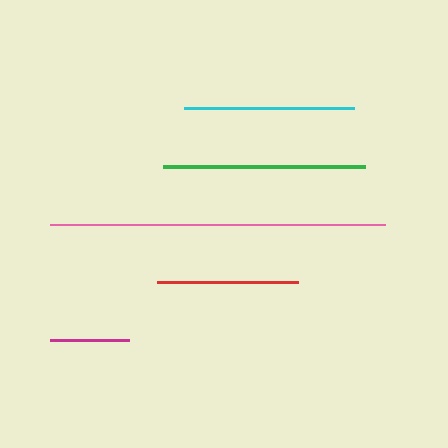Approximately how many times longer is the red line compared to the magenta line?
The red line is approximately 1.8 times the length of the magenta line.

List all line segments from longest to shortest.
From longest to shortest: pink, green, cyan, red, magenta.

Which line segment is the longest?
The pink line is the longest at approximately 335 pixels.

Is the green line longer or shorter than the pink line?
The pink line is longer than the green line.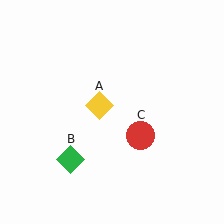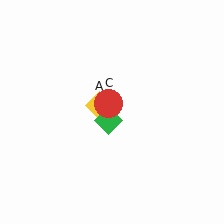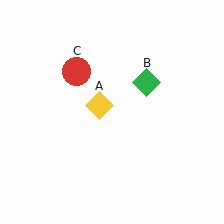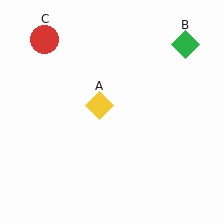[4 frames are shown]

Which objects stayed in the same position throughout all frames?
Yellow diamond (object A) remained stationary.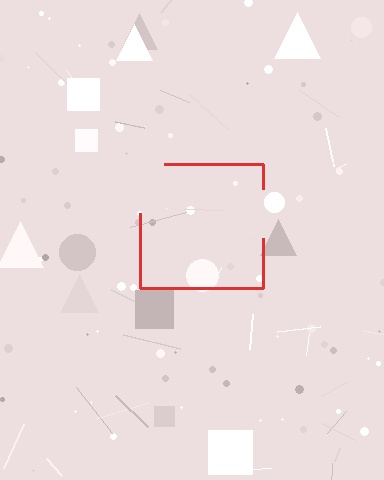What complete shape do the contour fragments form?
The contour fragments form a square.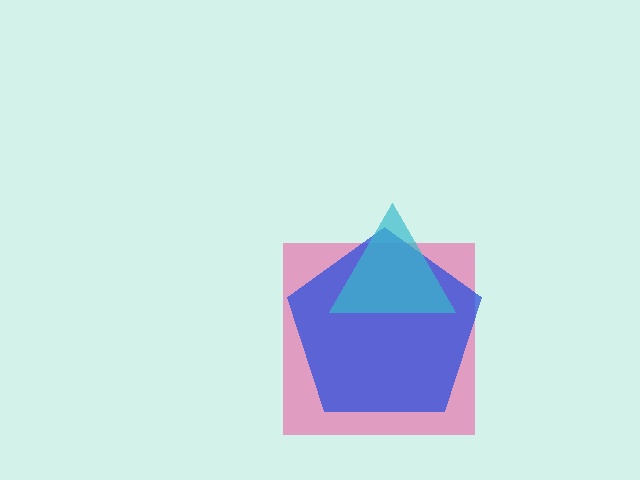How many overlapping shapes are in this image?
There are 3 overlapping shapes in the image.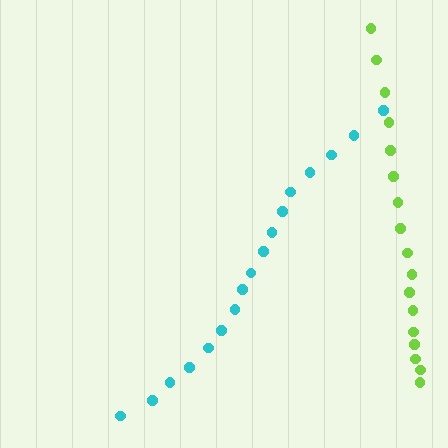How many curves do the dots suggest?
There are 2 distinct paths.